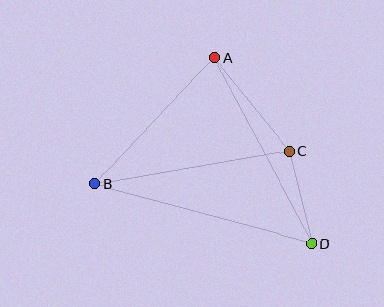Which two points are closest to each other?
Points C and D are closest to each other.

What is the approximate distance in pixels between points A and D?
The distance between A and D is approximately 210 pixels.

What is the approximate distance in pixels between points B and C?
The distance between B and C is approximately 197 pixels.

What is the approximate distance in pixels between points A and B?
The distance between A and B is approximately 174 pixels.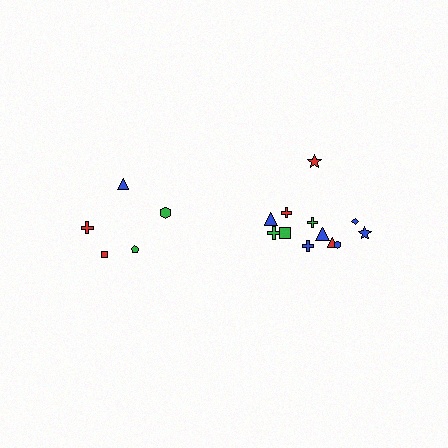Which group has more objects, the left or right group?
The right group.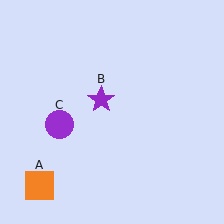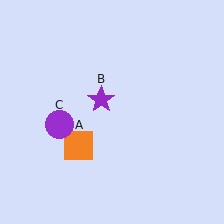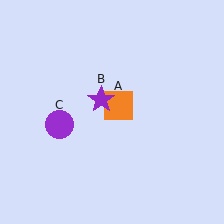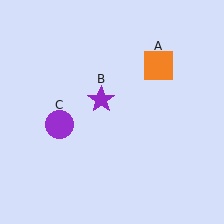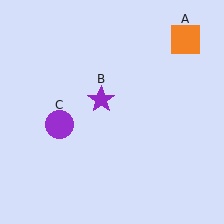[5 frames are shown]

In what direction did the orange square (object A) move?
The orange square (object A) moved up and to the right.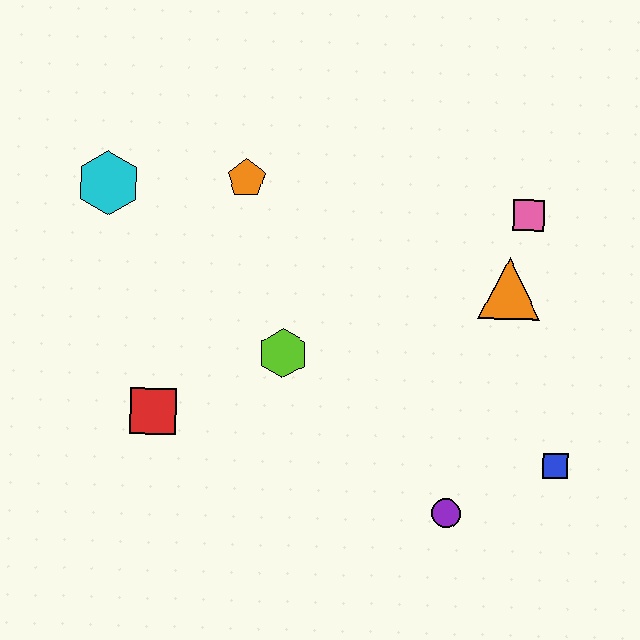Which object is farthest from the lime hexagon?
The blue square is farthest from the lime hexagon.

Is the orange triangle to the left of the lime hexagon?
No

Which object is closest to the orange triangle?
The pink square is closest to the orange triangle.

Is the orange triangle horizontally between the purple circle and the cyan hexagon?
No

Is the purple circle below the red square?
Yes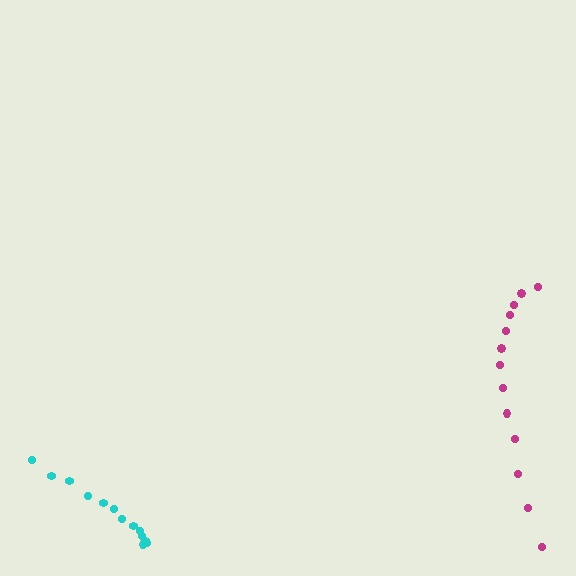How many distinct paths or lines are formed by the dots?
There are 2 distinct paths.